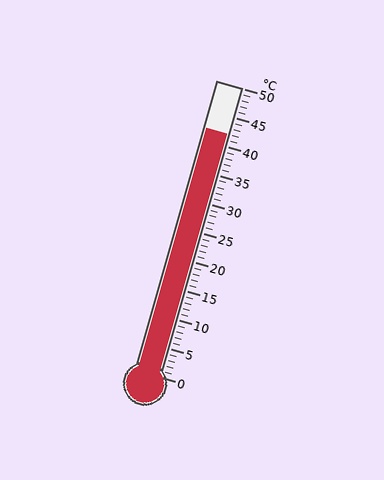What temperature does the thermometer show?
The thermometer shows approximately 42°C.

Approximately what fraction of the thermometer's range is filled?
The thermometer is filled to approximately 85% of its range.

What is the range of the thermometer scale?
The thermometer scale ranges from 0°C to 50°C.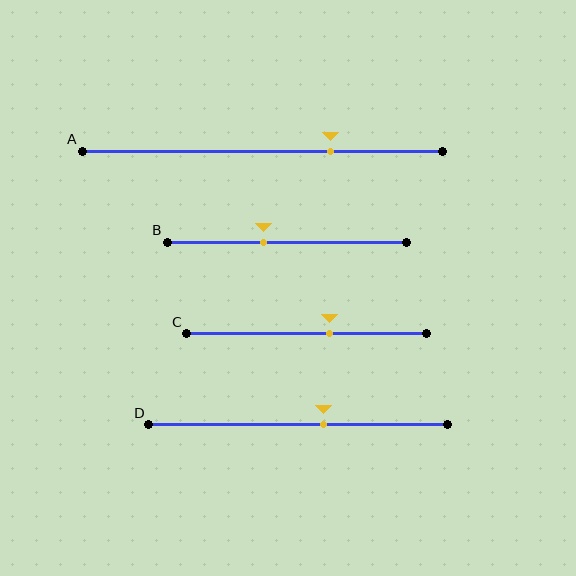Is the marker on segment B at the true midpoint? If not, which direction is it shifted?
No, the marker on segment B is shifted to the left by about 10% of the segment length.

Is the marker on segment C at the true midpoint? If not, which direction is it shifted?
No, the marker on segment C is shifted to the right by about 10% of the segment length.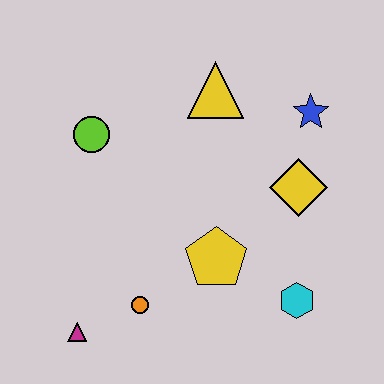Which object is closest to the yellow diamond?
The blue star is closest to the yellow diamond.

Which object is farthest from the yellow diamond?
The magenta triangle is farthest from the yellow diamond.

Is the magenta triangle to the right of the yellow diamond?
No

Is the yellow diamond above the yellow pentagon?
Yes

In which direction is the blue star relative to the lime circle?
The blue star is to the right of the lime circle.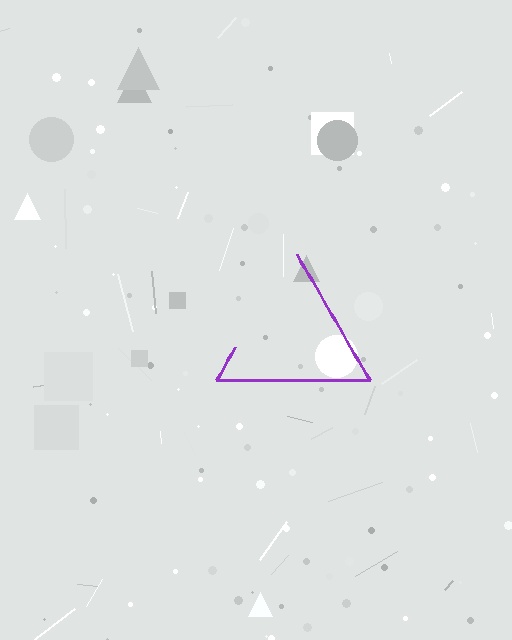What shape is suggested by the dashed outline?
The dashed outline suggests a triangle.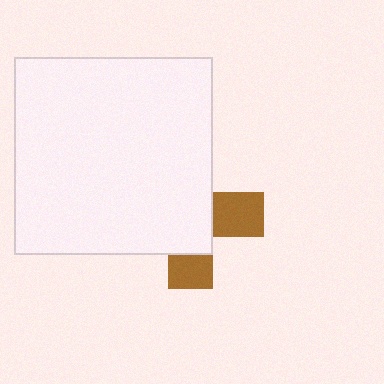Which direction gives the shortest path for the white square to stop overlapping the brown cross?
Moving left gives the shortest separation.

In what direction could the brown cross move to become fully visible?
The brown cross could move right. That would shift it out from behind the white square entirely.